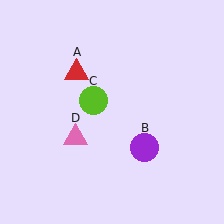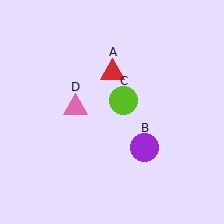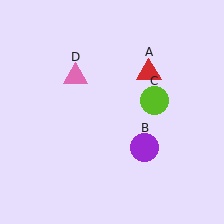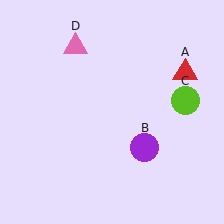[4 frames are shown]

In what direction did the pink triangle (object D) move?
The pink triangle (object D) moved up.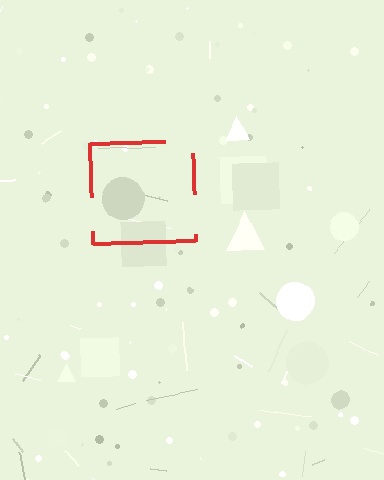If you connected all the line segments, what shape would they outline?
They would outline a square.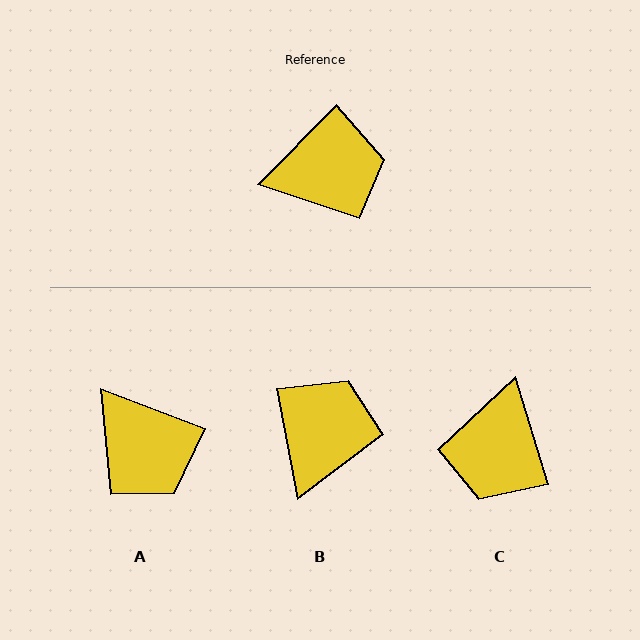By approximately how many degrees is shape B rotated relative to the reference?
Approximately 55 degrees counter-clockwise.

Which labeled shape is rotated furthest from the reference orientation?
C, about 118 degrees away.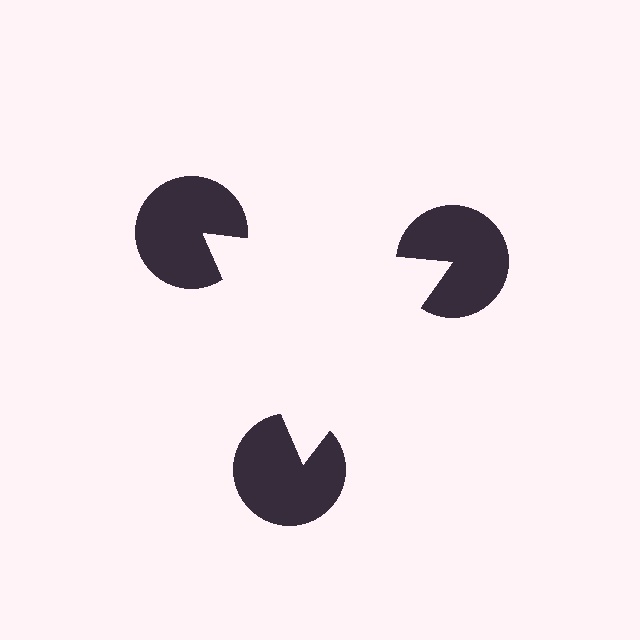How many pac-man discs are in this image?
There are 3 — one at each vertex of the illusory triangle.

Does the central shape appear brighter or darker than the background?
It typically appears slightly brighter than the background, even though no actual brightness change is drawn.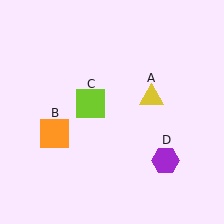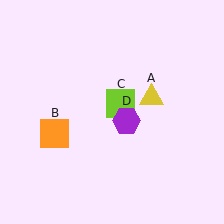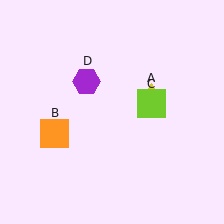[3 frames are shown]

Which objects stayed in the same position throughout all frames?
Yellow triangle (object A) and orange square (object B) remained stationary.